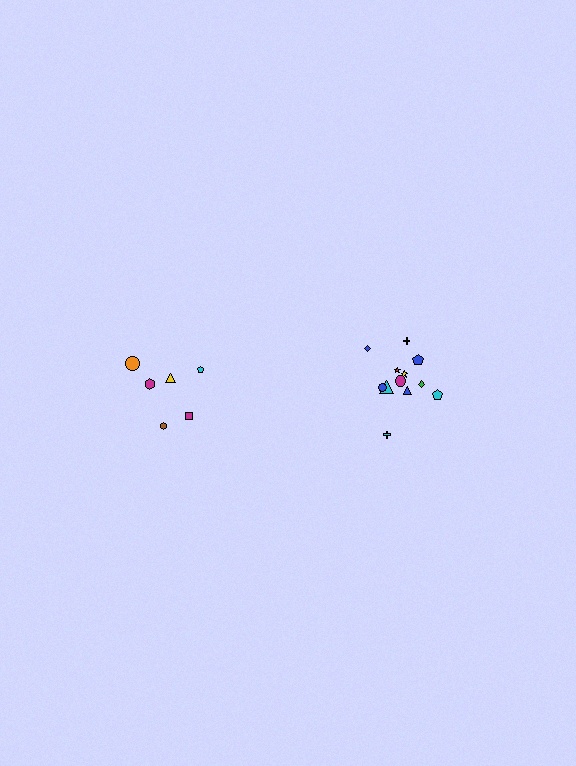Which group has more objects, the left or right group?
The right group.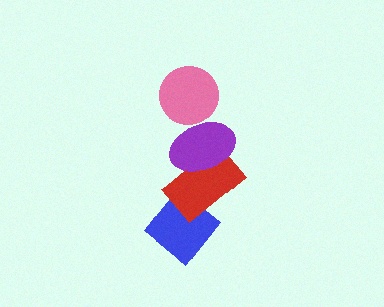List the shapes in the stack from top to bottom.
From top to bottom: the pink circle, the purple ellipse, the red rectangle, the blue diamond.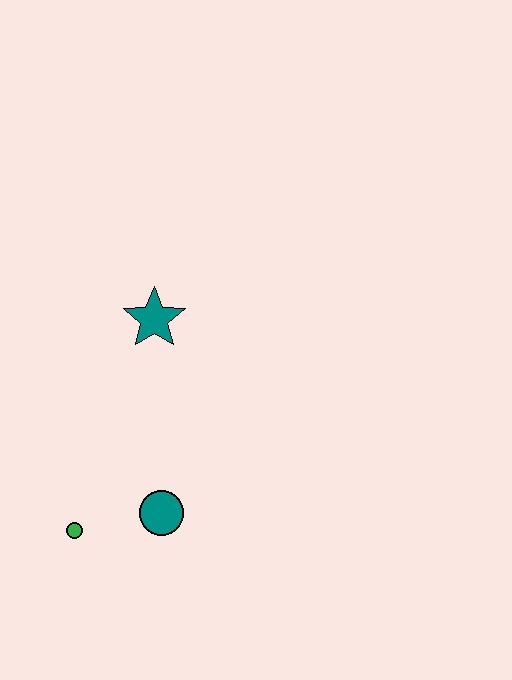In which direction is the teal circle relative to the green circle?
The teal circle is to the right of the green circle.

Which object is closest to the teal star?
The teal circle is closest to the teal star.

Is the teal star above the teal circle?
Yes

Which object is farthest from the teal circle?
The teal star is farthest from the teal circle.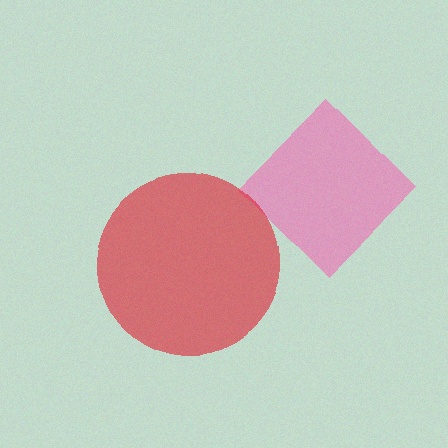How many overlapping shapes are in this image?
There are 2 overlapping shapes in the image.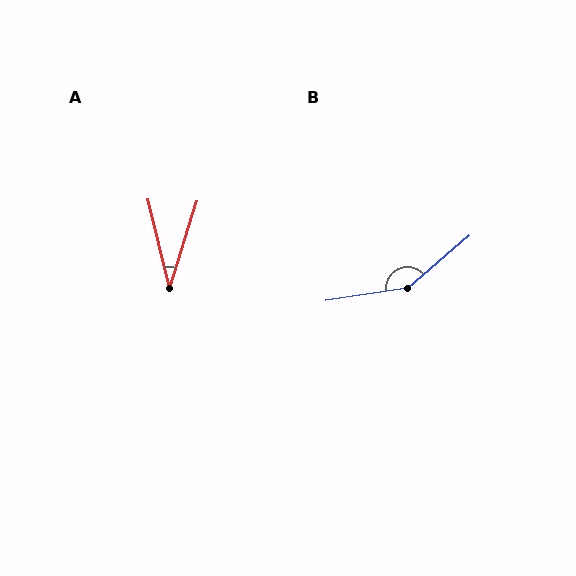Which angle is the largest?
B, at approximately 148 degrees.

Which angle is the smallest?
A, at approximately 31 degrees.